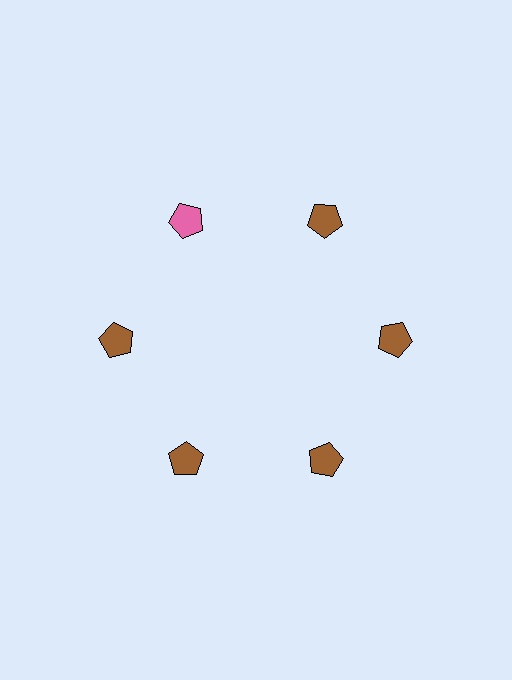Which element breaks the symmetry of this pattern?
The pink pentagon at roughly the 11 o'clock position breaks the symmetry. All other shapes are brown pentagons.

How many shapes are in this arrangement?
There are 6 shapes arranged in a ring pattern.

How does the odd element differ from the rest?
It has a different color: pink instead of brown.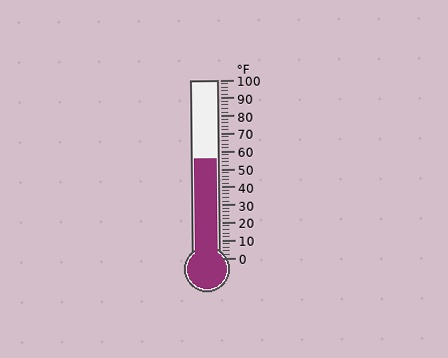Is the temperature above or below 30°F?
The temperature is above 30°F.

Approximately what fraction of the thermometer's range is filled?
The thermometer is filled to approximately 55% of its range.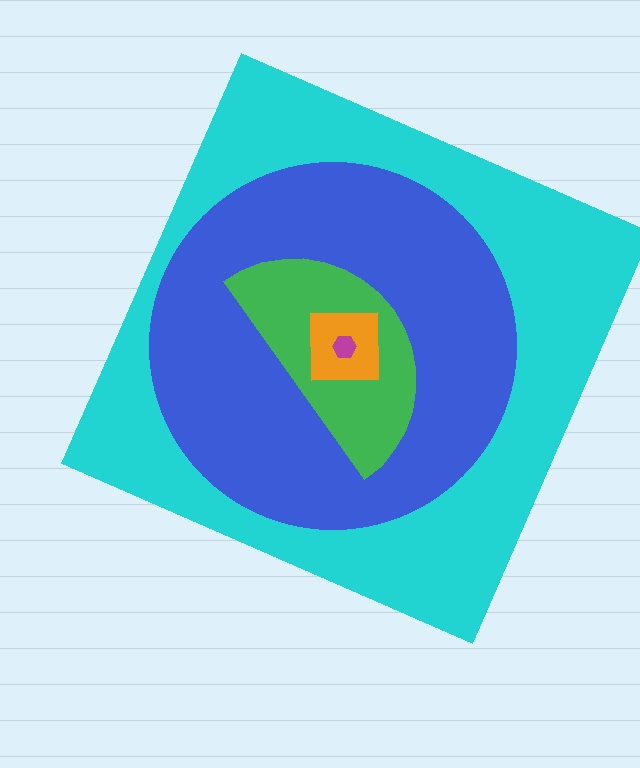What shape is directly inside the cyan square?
The blue circle.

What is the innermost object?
The magenta hexagon.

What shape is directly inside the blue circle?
The green semicircle.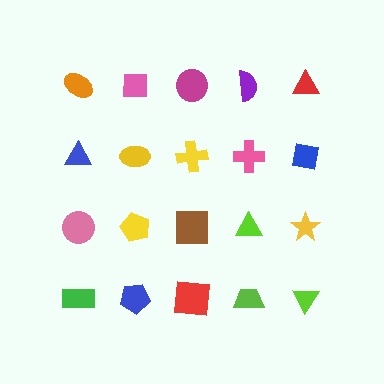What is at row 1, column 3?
A magenta circle.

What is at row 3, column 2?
A yellow pentagon.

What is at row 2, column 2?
A yellow ellipse.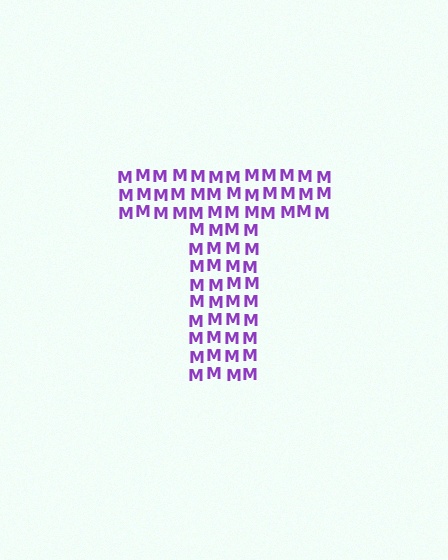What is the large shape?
The large shape is the letter T.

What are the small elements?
The small elements are letter M's.